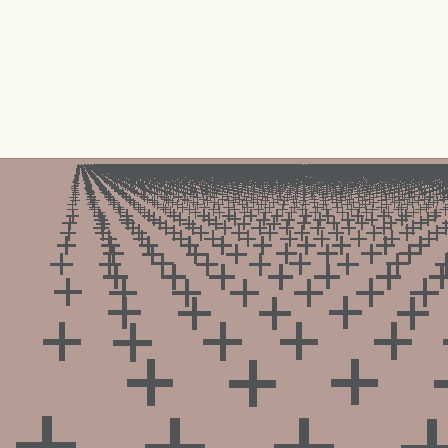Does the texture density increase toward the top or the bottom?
Density increases toward the top.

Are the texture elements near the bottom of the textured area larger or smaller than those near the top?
Larger. Near the bottom, elements are closer to the viewer and appear at a bigger on-screen size.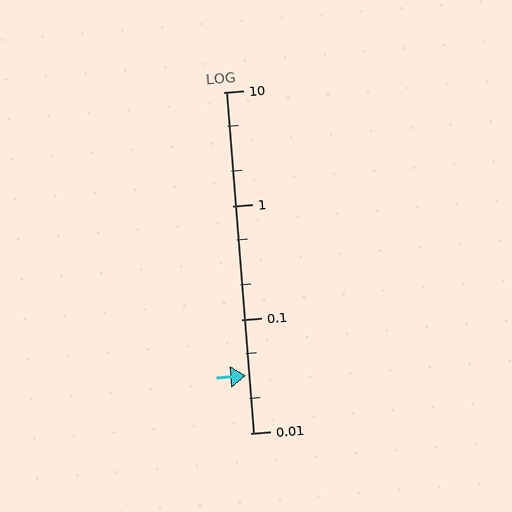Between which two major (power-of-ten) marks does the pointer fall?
The pointer is between 0.01 and 0.1.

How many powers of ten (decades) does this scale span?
The scale spans 3 decades, from 0.01 to 10.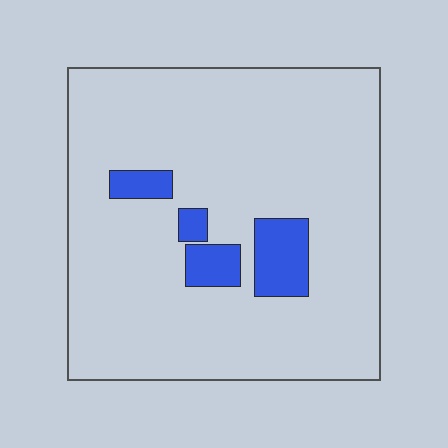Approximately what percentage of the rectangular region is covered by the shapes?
Approximately 10%.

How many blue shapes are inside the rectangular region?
4.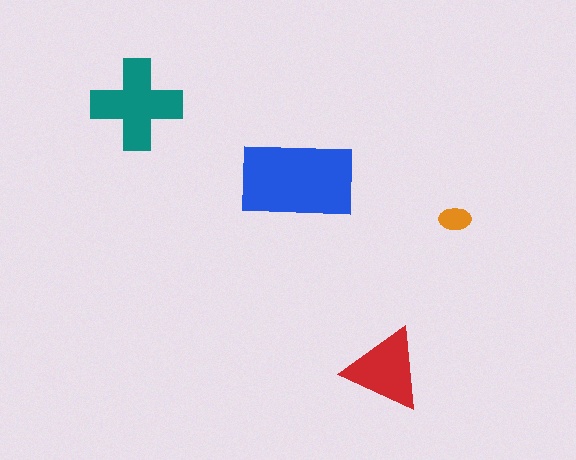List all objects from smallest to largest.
The orange ellipse, the red triangle, the teal cross, the blue rectangle.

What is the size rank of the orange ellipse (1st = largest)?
4th.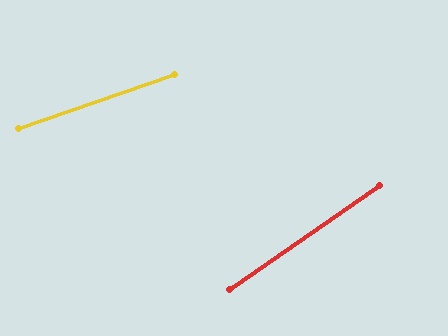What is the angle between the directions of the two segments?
Approximately 16 degrees.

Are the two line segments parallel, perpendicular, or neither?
Neither parallel nor perpendicular — they differ by about 16°.